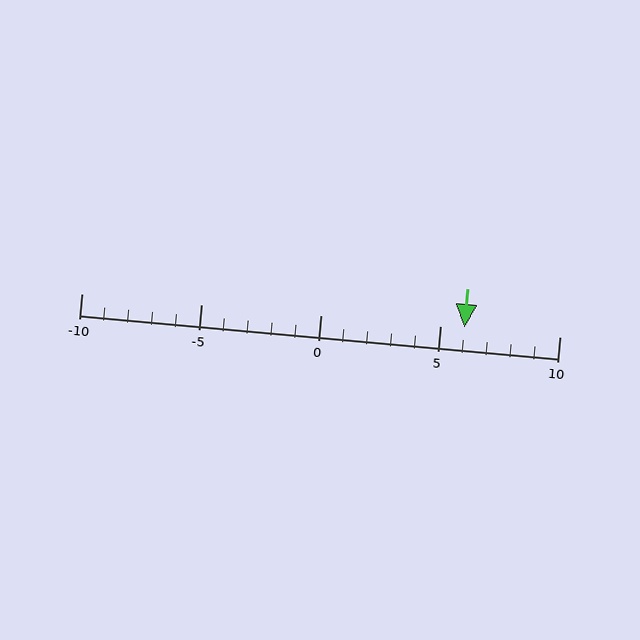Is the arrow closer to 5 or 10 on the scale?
The arrow is closer to 5.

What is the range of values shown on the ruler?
The ruler shows values from -10 to 10.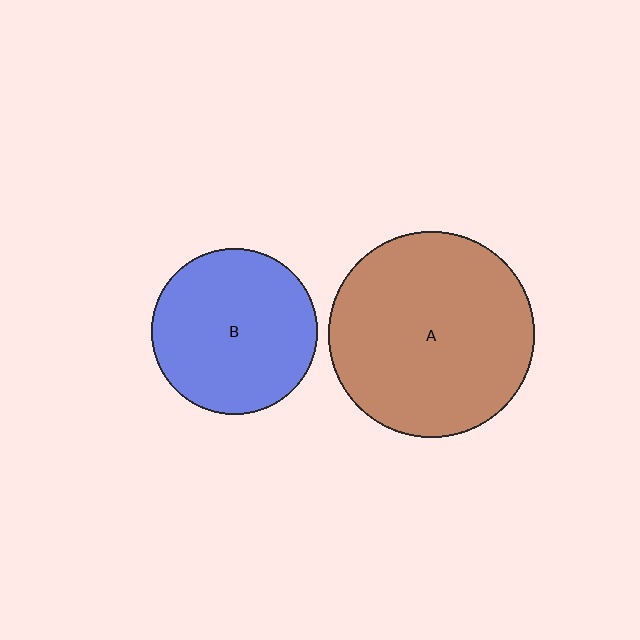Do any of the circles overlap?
No, none of the circles overlap.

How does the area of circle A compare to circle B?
Approximately 1.5 times.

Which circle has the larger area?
Circle A (brown).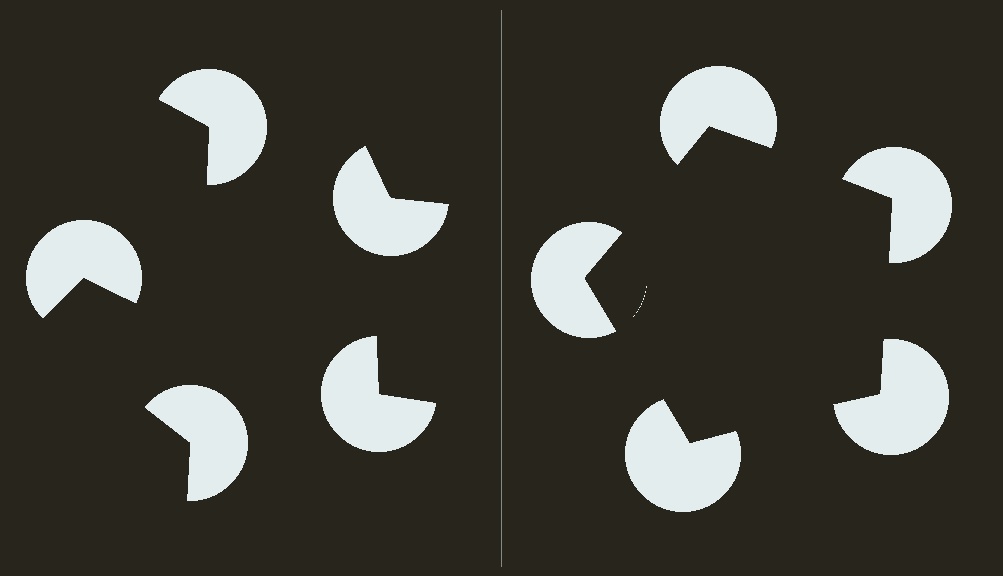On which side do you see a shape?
An illusory pentagon appears on the right side. On the left side the wedge cuts are rotated, so no coherent shape forms.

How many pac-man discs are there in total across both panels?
10 — 5 on each side.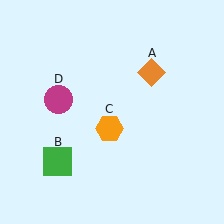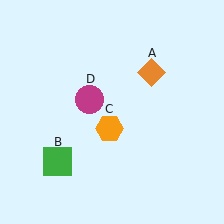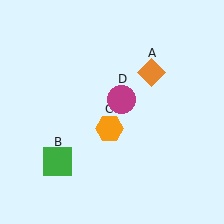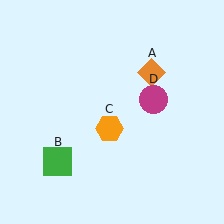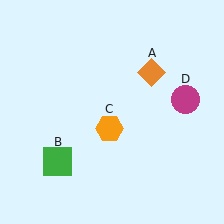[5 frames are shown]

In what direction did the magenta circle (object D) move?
The magenta circle (object D) moved right.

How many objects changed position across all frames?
1 object changed position: magenta circle (object D).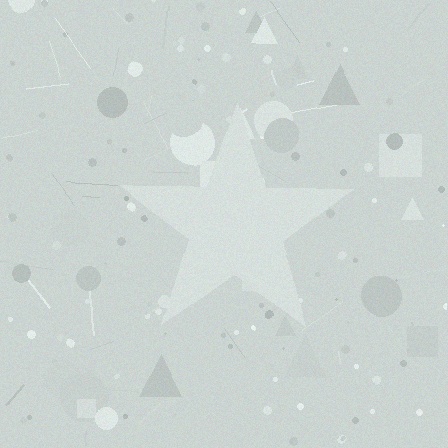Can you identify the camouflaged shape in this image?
The camouflaged shape is a star.